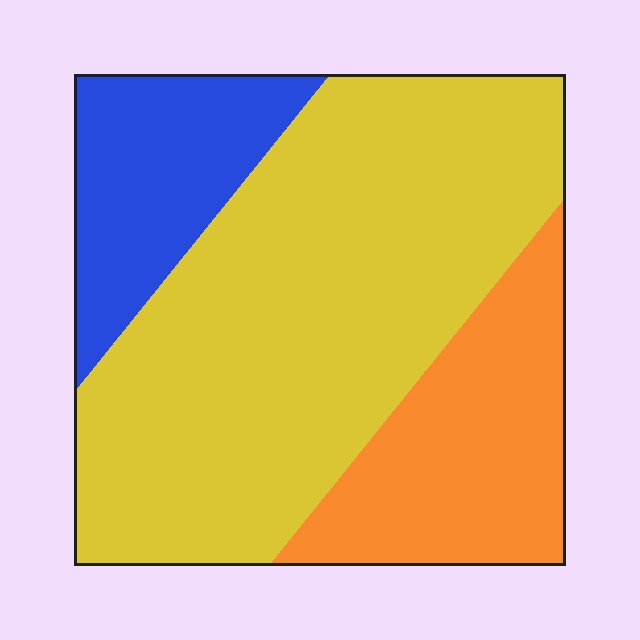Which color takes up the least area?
Blue, at roughly 15%.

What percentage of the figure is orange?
Orange takes up about one quarter (1/4) of the figure.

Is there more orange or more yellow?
Yellow.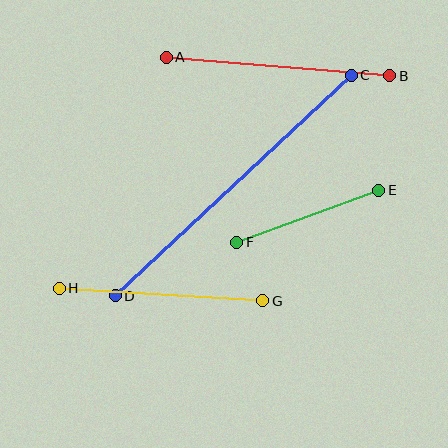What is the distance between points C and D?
The distance is approximately 323 pixels.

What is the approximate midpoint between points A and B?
The midpoint is at approximately (278, 66) pixels.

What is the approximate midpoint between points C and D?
The midpoint is at approximately (233, 185) pixels.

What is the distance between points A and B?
The distance is approximately 224 pixels.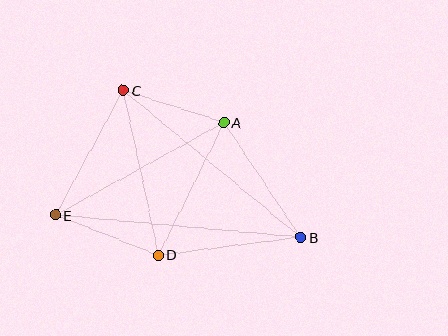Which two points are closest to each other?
Points A and C are closest to each other.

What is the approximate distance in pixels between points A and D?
The distance between A and D is approximately 148 pixels.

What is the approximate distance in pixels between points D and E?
The distance between D and E is approximately 110 pixels.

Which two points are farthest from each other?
Points B and E are farthest from each other.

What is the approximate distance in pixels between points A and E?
The distance between A and E is approximately 192 pixels.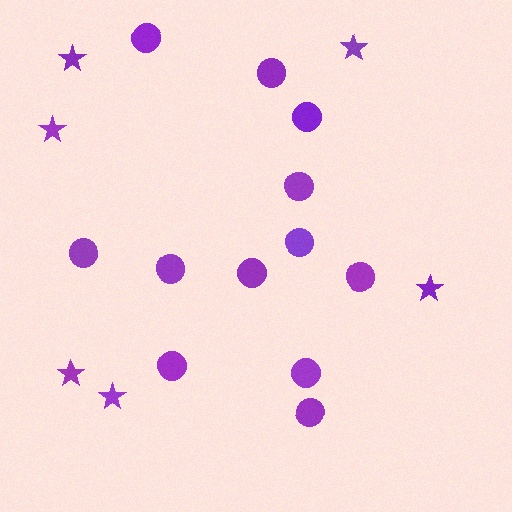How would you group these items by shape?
There are 2 groups: one group of stars (6) and one group of circles (12).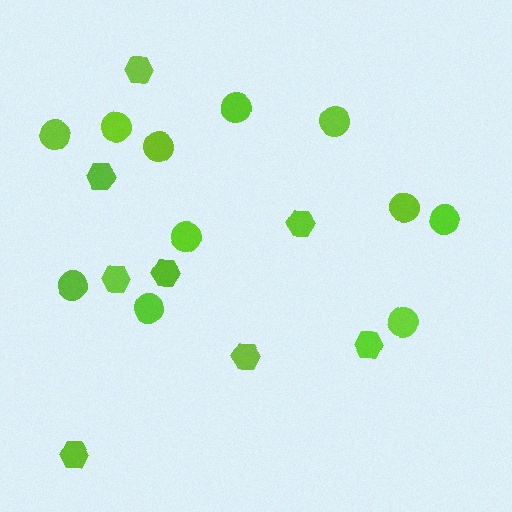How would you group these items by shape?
There are 2 groups: one group of hexagons (8) and one group of circles (11).